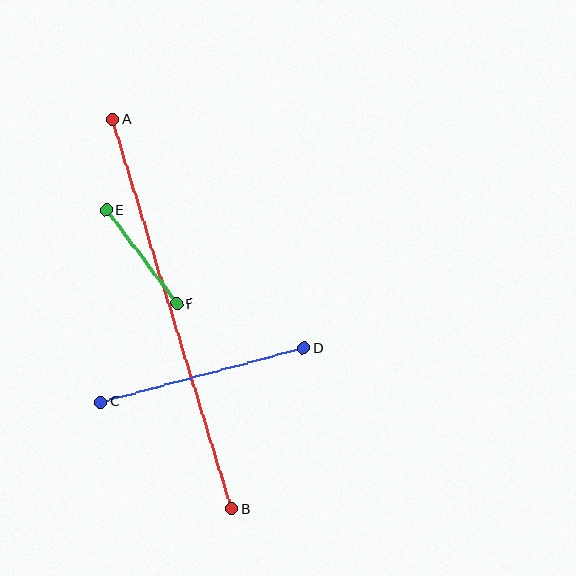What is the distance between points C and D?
The distance is approximately 210 pixels.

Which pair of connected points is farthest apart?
Points A and B are farthest apart.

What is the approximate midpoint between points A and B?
The midpoint is at approximately (172, 314) pixels.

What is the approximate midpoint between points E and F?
The midpoint is at approximately (142, 257) pixels.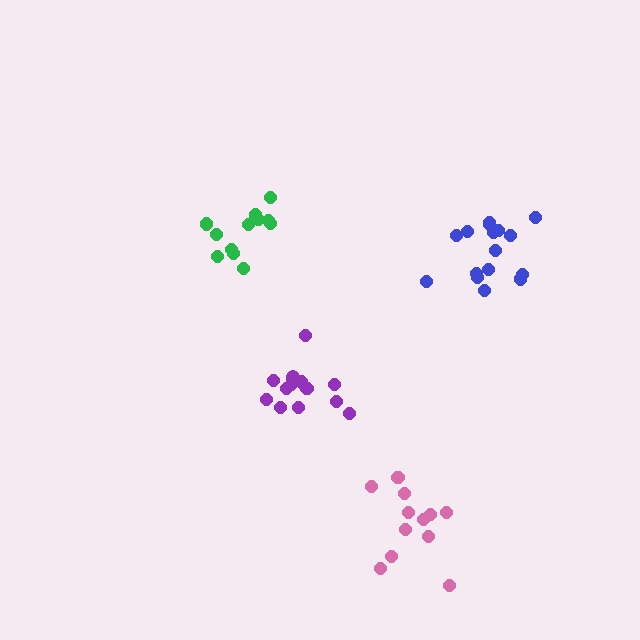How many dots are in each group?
Group 1: 16 dots, Group 2: 12 dots, Group 3: 14 dots, Group 4: 12 dots (54 total).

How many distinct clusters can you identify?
There are 4 distinct clusters.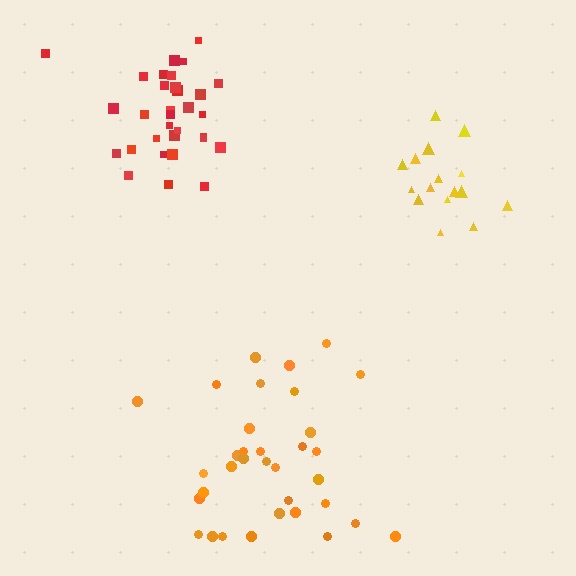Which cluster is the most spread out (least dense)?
Orange.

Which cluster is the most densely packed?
Red.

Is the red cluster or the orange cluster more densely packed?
Red.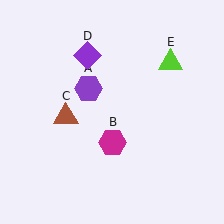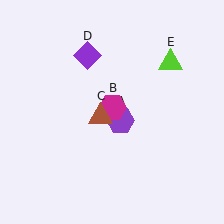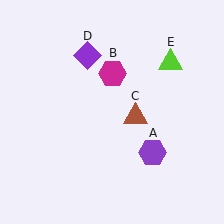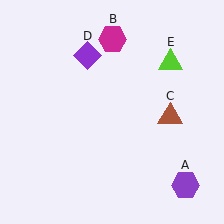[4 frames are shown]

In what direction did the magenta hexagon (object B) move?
The magenta hexagon (object B) moved up.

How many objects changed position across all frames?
3 objects changed position: purple hexagon (object A), magenta hexagon (object B), brown triangle (object C).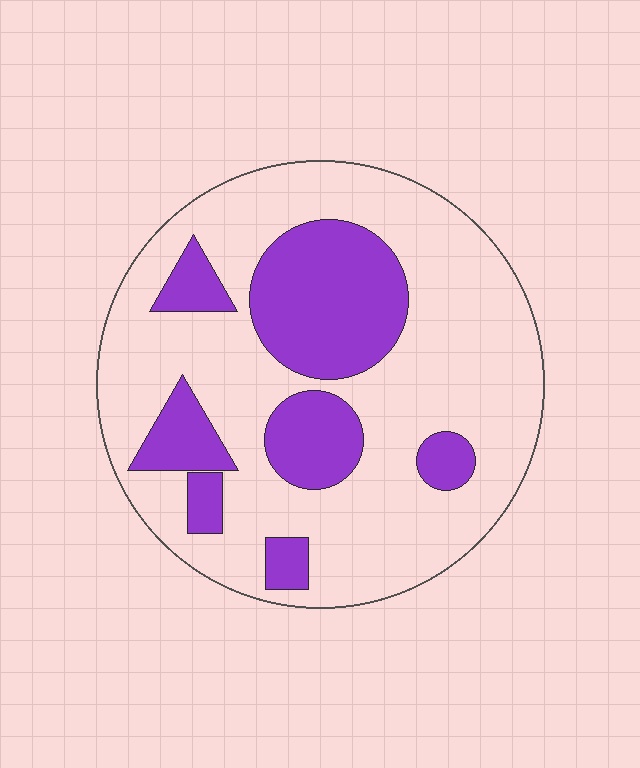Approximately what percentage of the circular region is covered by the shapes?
Approximately 30%.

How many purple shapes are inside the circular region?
7.